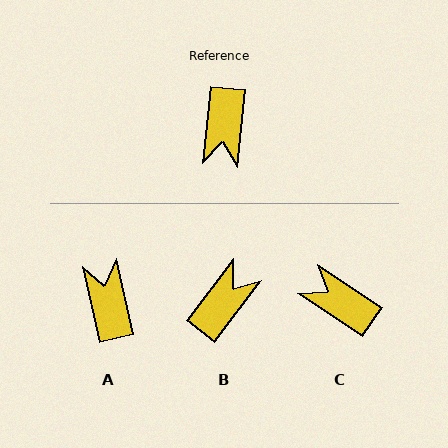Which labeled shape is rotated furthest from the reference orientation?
A, about 161 degrees away.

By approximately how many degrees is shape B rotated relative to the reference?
Approximately 148 degrees counter-clockwise.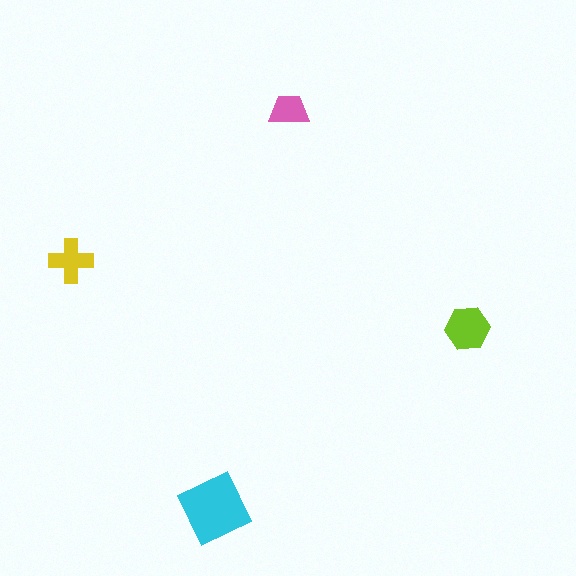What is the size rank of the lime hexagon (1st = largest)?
2nd.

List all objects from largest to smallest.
The cyan diamond, the lime hexagon, the yellow cross, the pink trapezoid.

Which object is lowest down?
The cyan diamond is bottommost.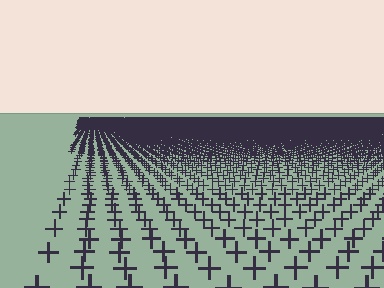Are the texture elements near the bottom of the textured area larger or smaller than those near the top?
Larger. Near the bottom, elements are closer to the viewer and appear at a bigger on-screen size.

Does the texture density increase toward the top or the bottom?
Density increases toward the top.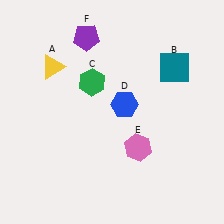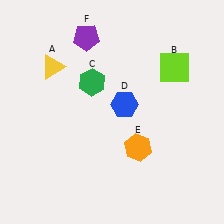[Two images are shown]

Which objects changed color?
B changed from teal to lime. E changed from pink to orange.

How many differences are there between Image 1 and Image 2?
There are 2 differences between the two images.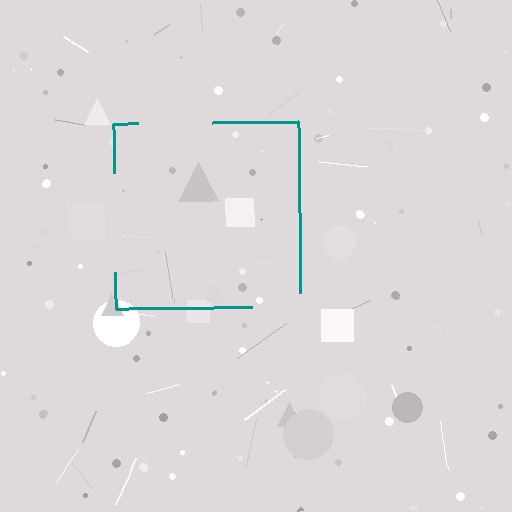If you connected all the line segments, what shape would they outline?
They would outline a square.